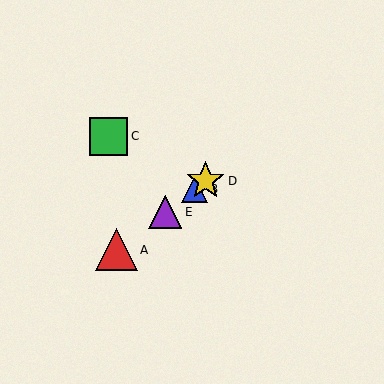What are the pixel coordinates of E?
Object E is at (165, 212).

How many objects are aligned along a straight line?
4 objects (A, B, D, E) are aligned along a straight line.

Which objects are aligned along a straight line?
Objects A, B, D, E are aligned along a straight line.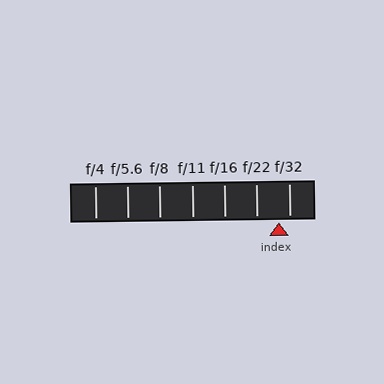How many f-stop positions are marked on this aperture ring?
There are 7 f-stop positions marked.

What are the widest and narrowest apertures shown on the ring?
The widest aperture shown is f/4 and the narrowest is f/32.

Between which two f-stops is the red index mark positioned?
The index mark is between f/22 and f/32.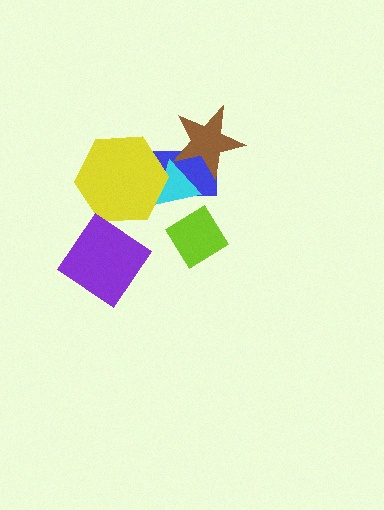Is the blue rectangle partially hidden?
Yes, it is partially covered by another shape.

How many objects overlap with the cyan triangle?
3 objects overlap with the cyan triangle.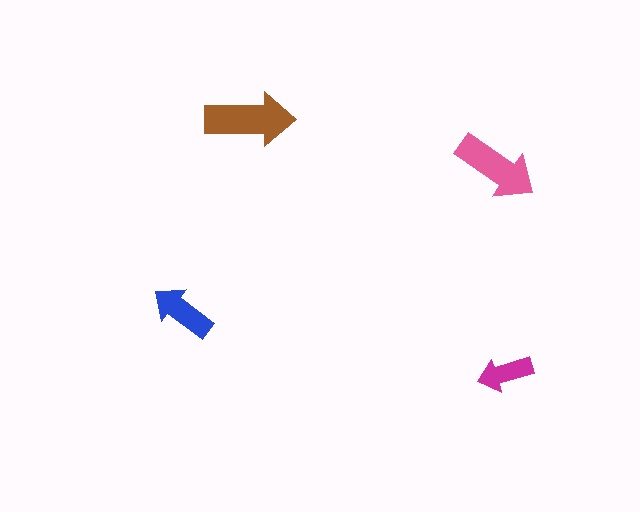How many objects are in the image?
There are 4 objects in the image.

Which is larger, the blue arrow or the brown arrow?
The brown one.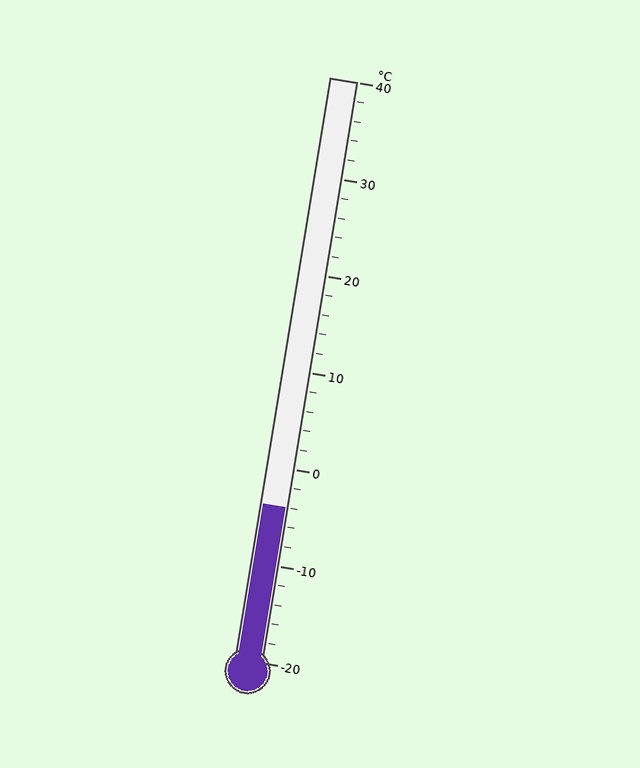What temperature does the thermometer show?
The thermometer shows approximately -4°C.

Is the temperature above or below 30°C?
The temperature is below 30°C.